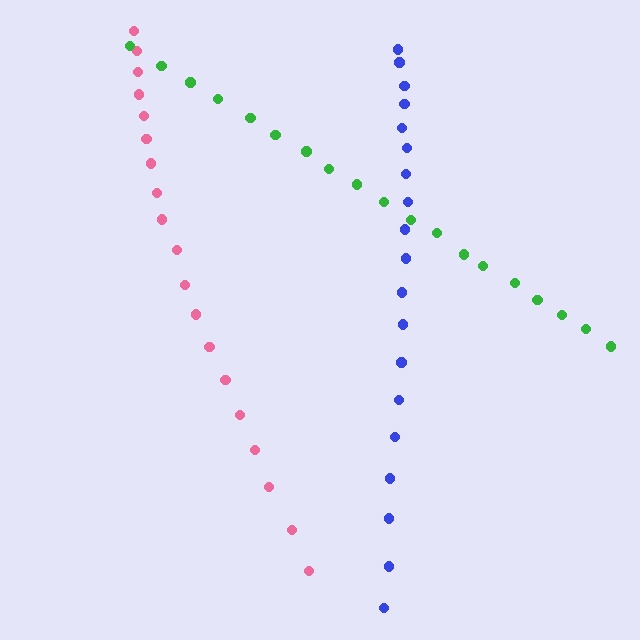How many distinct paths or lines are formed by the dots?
There are 3 distinct paths.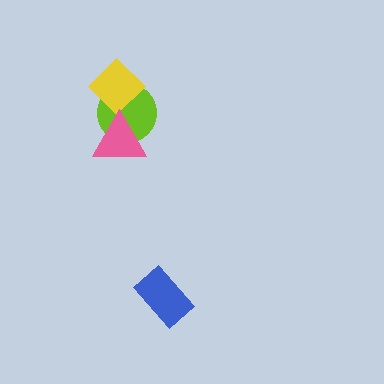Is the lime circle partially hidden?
Yes, it is partially covered by another shape.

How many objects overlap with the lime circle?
2 objects overlap with the lime circle.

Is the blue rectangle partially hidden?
No, no other shape covers it.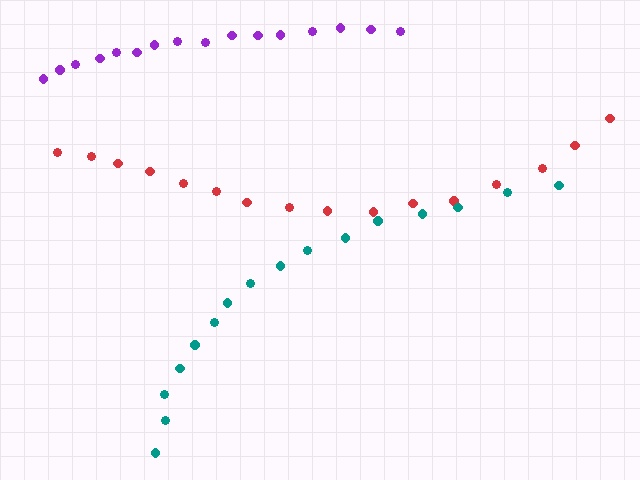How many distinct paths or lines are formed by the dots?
There are 3 distinct paths.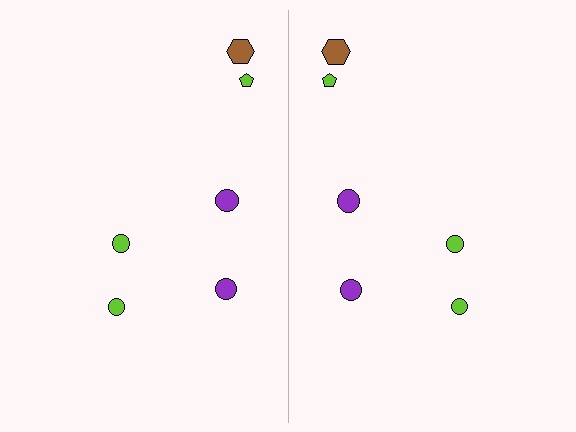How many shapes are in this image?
There are 12 shapes in this image.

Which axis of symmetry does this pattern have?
The pattern has a vertical axis of symmetry running through the center of the image.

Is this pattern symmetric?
Yes, this pattern has bilateral (reflection) symmetry.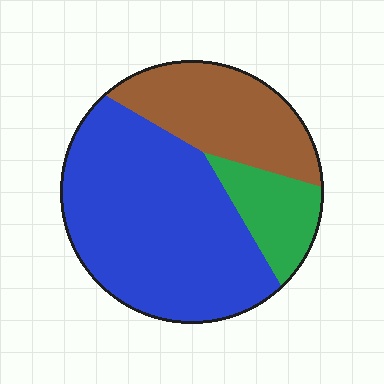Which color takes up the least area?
Green, at roughly 15%.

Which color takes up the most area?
Blue, at roughly 60%.